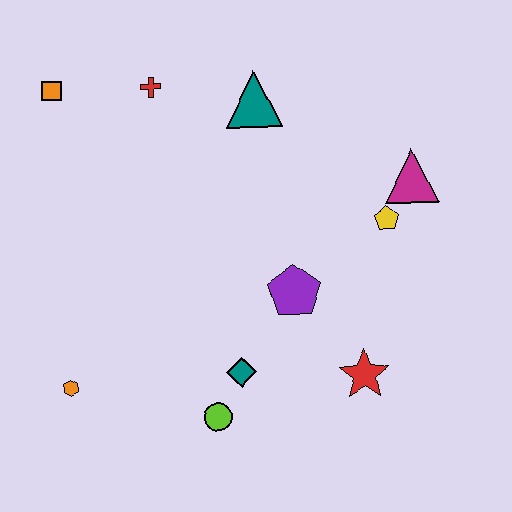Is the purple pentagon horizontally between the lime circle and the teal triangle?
No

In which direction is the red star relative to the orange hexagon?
The red star is to the right of the orange hexagon.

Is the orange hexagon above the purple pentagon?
No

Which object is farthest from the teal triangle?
The orange hexagon is farthest from the teal triangle.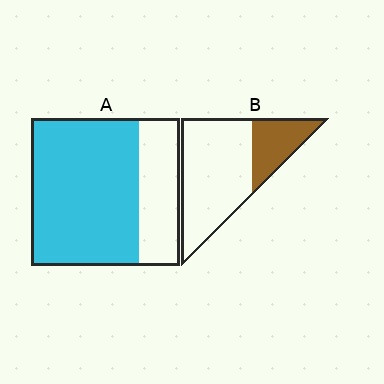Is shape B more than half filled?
No.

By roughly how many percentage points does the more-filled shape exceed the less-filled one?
By roughly 45 percentage points (A over B).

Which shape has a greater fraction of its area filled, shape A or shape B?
Shape A.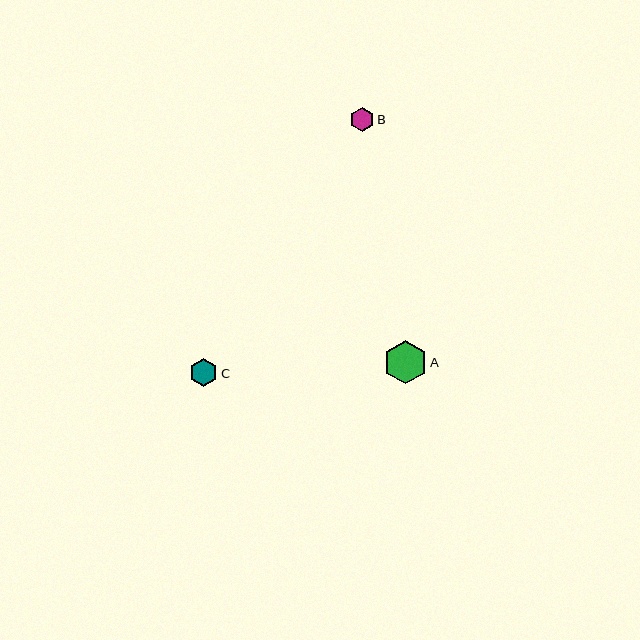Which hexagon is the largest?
Hexagon A is the largest with a size of approximately 43 pixels.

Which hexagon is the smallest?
Hexagon B is the smallest with a size of approximately 24 pixels.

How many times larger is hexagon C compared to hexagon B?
Hexagon C is approximately 1.2 times the size of hexagon B.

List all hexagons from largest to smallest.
From largest to smallest: A, C, B.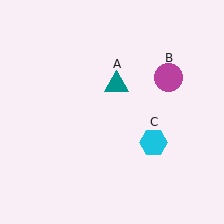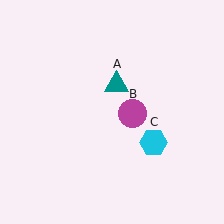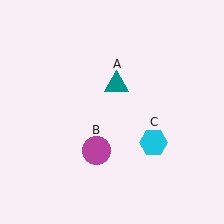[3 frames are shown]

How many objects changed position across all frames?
1 object changed position: magenta circle (object B).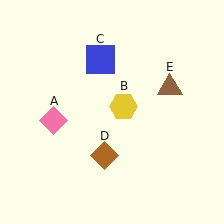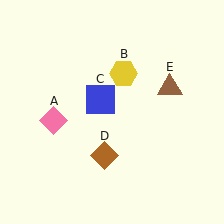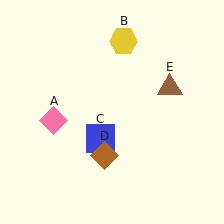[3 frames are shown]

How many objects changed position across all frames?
2 objects changed position: yellow hexagon (object B), blue square (object C).